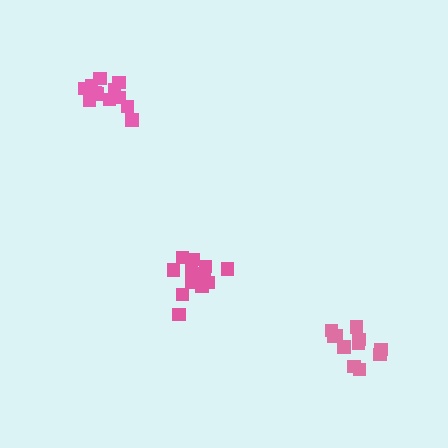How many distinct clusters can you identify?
There are 3 distinct clusters.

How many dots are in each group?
Group 1: 13 dots, Group 2: 11 dots, Group 3: 12 dots (36 total).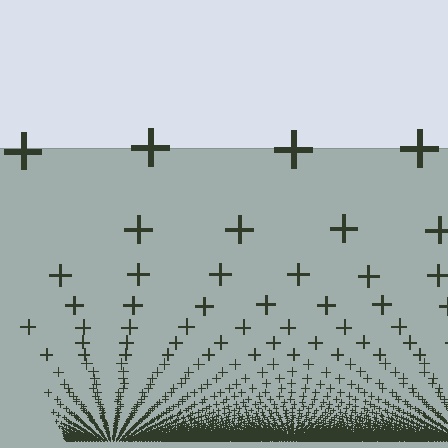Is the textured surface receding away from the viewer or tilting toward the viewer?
The surface appears to tilt toward the viewer. Texture elements get larger and sparser toward the top.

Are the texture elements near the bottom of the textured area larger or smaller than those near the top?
Smaller. The gradient is inverted — elements near the bottom are smaller and denser.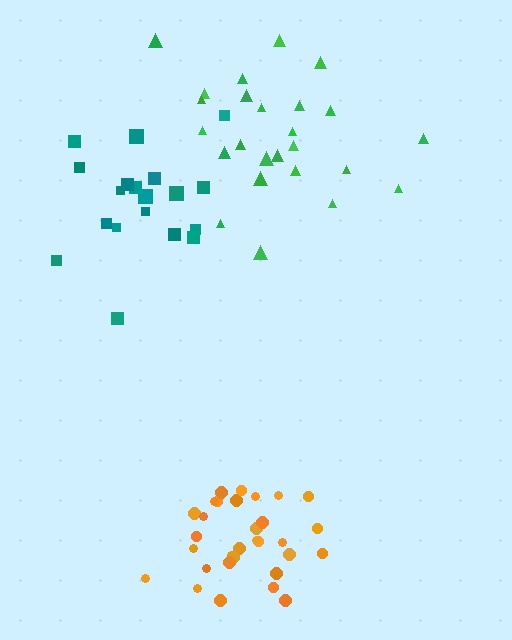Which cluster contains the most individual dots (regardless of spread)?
Orange (31).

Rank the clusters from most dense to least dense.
orange, teal, green.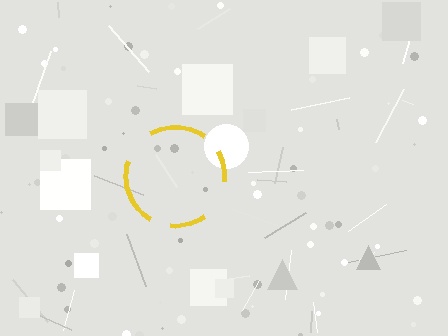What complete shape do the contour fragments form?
The contour fragments form a circle.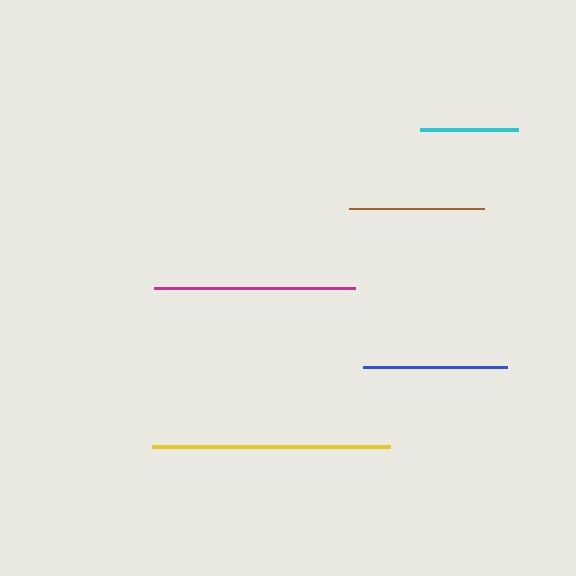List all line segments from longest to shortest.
From longest to shortest: yellow, magenta, blue, brown, cyan.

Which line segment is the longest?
The yellow line is the longest at approximately 238 pixels.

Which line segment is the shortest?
The cyan line is the shortest at approximately 98 pixels.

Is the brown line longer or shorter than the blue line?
The blue line is longer than the brown line.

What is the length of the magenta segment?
The magenta segment is approximately 201 pixels long.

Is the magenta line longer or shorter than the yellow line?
The yellow line is longer than the magenta line.